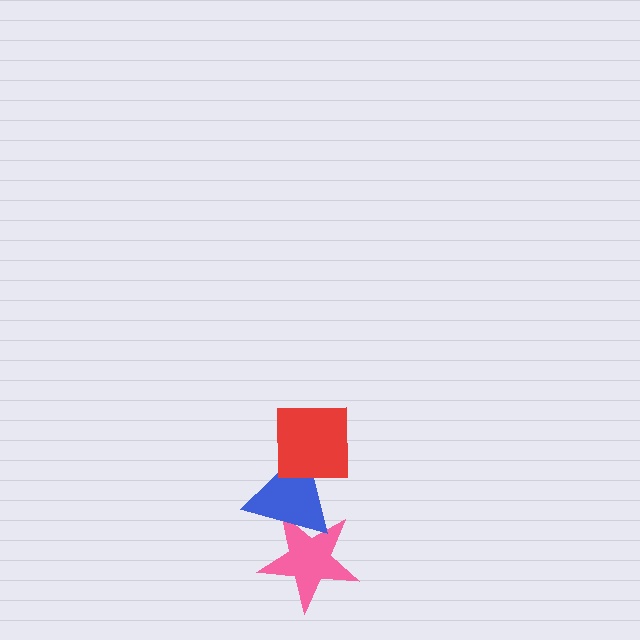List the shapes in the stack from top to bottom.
From top to bottom: the red square, the blue triangle, the pink star.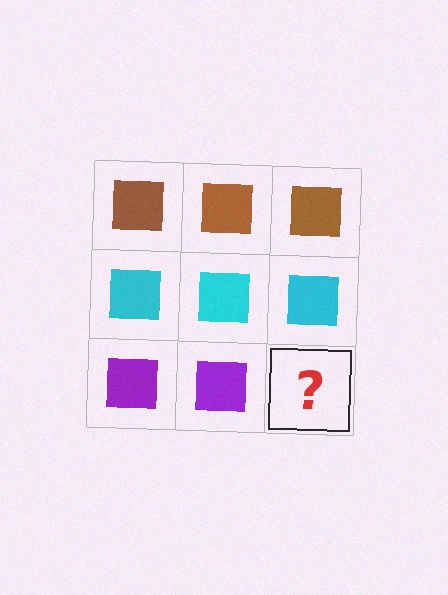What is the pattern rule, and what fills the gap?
The rule is that each row has a consistent color. The gap should be filled with a purple square.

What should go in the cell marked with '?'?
The missing cell should contain a purple square.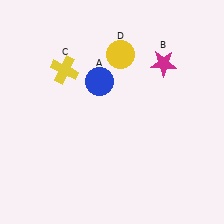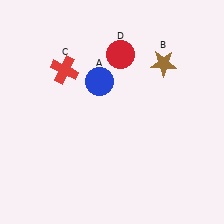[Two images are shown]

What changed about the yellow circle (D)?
In Image 1, D is yellow. In Image 2, it changed to red.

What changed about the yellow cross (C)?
In Image 1, C is yellow. In Image 2, it changed to red.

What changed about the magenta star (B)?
In Image 1, B is magenta. In Image 2, it changed to brown.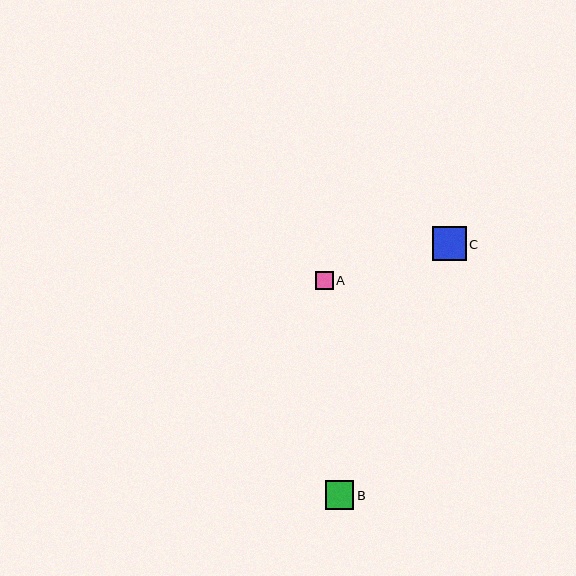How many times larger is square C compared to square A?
Square C is approximately 1.9 times the size of square A.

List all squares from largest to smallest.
From largest to smallest: C, B, A.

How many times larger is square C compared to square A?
Square C is approximately 1.9 times the size of square A.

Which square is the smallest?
Square A is the smallest with a size of approximately 18 pixels.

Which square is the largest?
Square C is the largest with a size of approximately 34 pixels.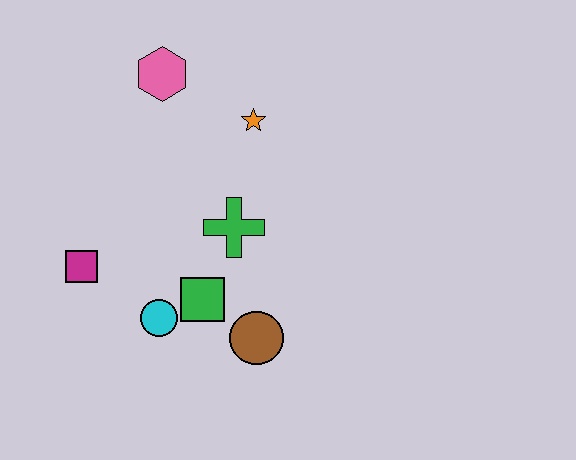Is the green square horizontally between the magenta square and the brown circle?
Yes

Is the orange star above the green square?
Yes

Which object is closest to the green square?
The cyan circle is closest to the green square.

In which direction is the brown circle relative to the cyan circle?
The brown circle is to the right of the cyan circle.